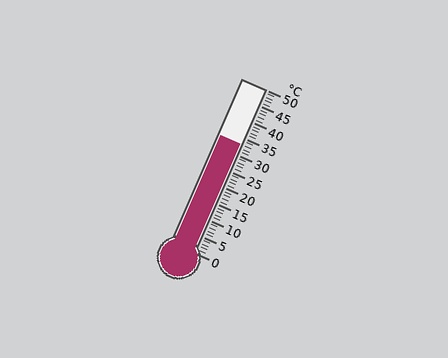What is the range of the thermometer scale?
The thermometer scale ranges from 0°C to 50°C.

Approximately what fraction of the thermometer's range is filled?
The thermometer is filled to approximately 65% of its range.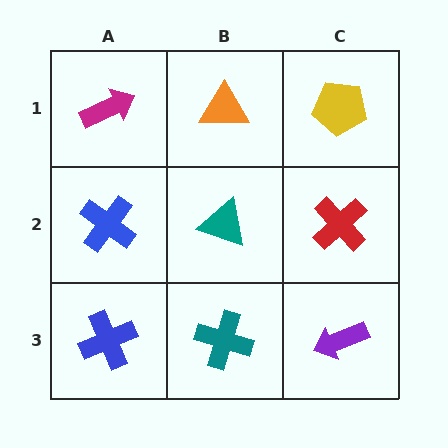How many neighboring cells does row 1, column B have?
3.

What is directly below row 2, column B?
A teal cross.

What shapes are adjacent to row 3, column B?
A teal triangle (row 2, column B), a blue cross (row 3, column A), a purple arrow (row 3, column C).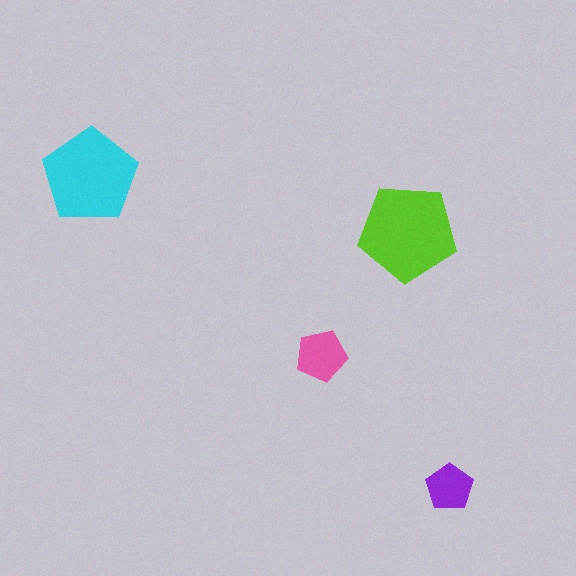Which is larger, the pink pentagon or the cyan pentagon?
The cyan one.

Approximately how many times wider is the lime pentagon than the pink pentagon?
About 2 times wider.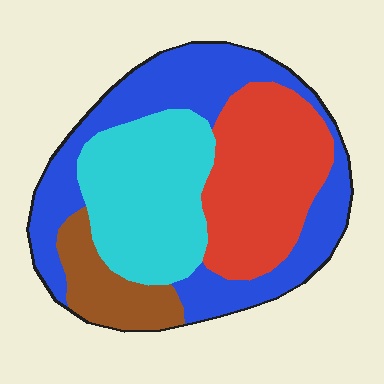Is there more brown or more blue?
Blue.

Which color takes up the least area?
Brown, at roughly 10%.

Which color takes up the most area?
Blue, at roughly 35%.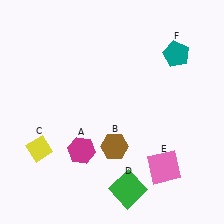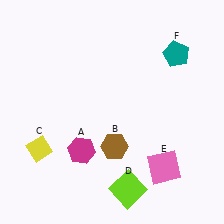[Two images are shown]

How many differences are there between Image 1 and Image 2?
There is 1 difference between the two images.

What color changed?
The square (D) changed from green in Image 1 to lime in Image 2.